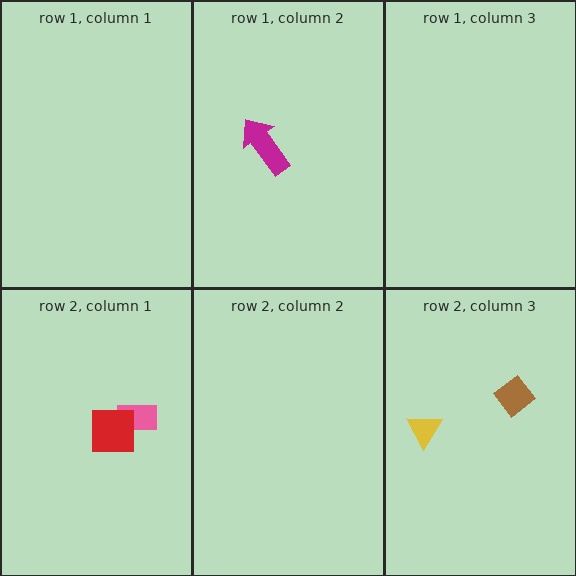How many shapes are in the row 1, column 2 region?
1.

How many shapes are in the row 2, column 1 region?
2.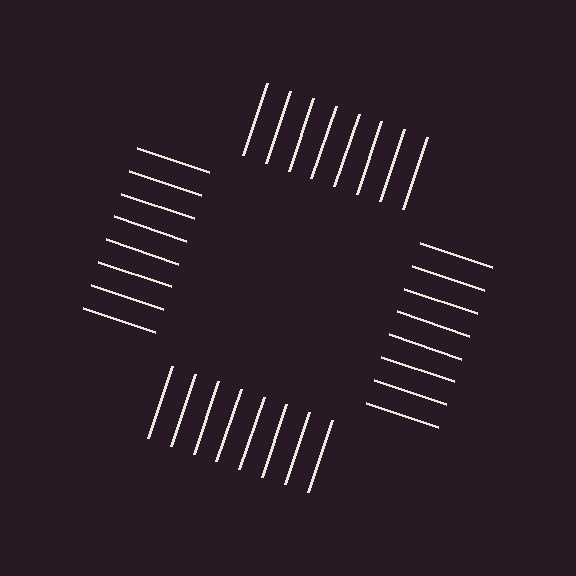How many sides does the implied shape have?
4 sides — the line-ends trace a square.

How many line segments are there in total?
32 — 8 along each of the 4 edges.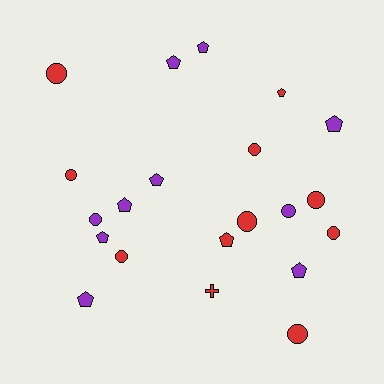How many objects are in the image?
There are 21 objects.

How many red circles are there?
There are 8 red circles.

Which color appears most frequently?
Red, with 11 objects.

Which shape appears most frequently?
Pentagon, with 10 objects.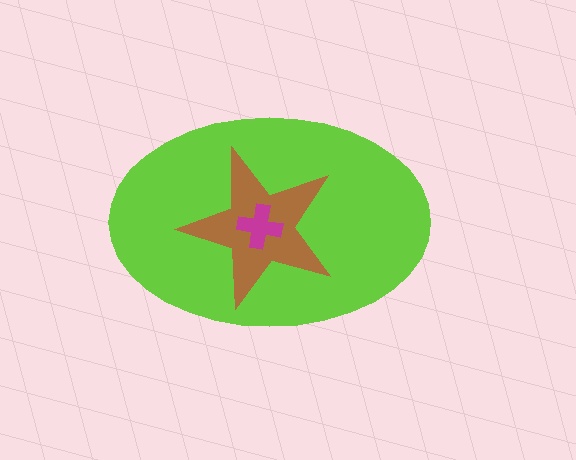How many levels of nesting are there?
3.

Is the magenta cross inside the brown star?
Yes.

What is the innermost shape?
The magenta cross.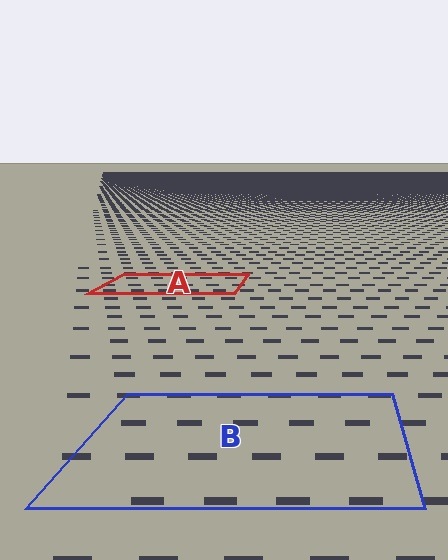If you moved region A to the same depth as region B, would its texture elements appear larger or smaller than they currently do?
They would appear larger. At a closer depth, the same texture elements are projected at a bigger on-screen size.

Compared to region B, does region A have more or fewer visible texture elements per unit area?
Region A has more texture elements per unit area — they are packed more densely because it is farther away.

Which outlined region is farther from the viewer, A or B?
Region A is farther from the viewer — the texture elements inside it appear smaller and more densely packed.